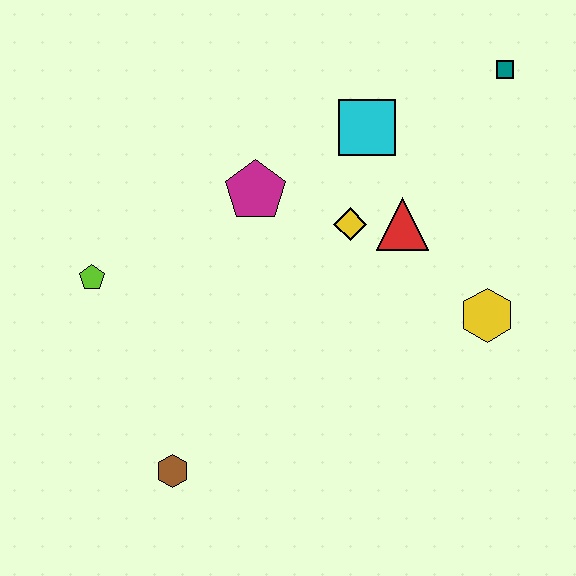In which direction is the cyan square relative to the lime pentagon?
The cyan square is to the right of the lime pentagon.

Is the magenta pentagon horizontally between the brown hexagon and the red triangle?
Yes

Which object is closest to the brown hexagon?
The lime pentagon is closest to the brown hexagon.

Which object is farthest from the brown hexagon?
The teal square is farthest from the brown hexagon.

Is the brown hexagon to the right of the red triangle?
No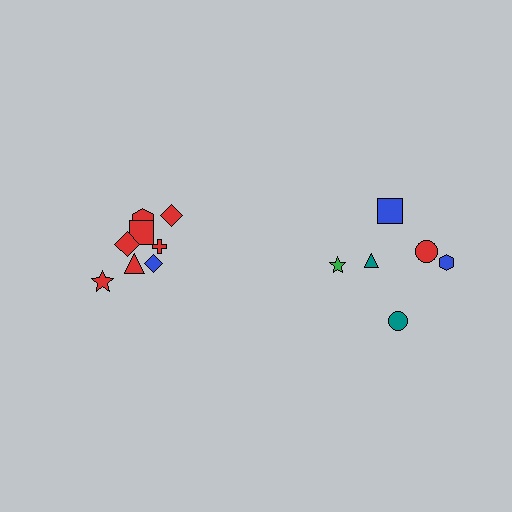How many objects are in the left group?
There are 8 objects.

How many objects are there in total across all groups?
There are 14 objects.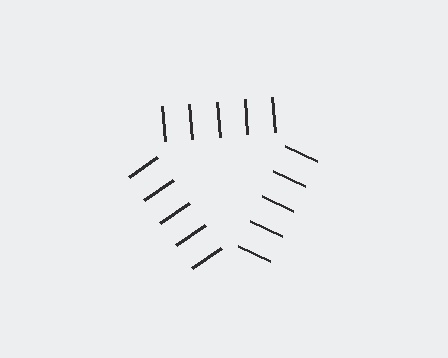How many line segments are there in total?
15 — 5 along each of the 3 edges.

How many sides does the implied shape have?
3 sides — the line-ends trace a triangle.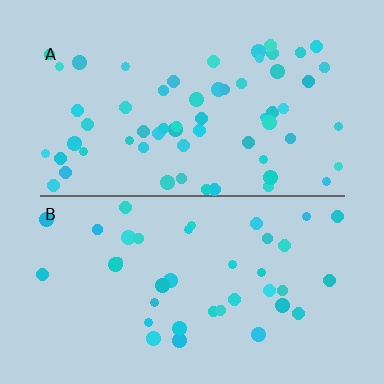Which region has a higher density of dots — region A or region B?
A (the top).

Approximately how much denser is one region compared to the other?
Approximately 1.6× — region A over region B.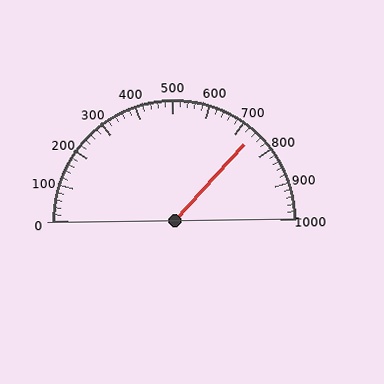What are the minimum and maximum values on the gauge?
The gauge ranges from 0 to 1000.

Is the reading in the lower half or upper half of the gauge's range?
The reading is in the upper half of the range (0 to 1000).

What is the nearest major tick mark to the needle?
The nearest major tick mark is 700.